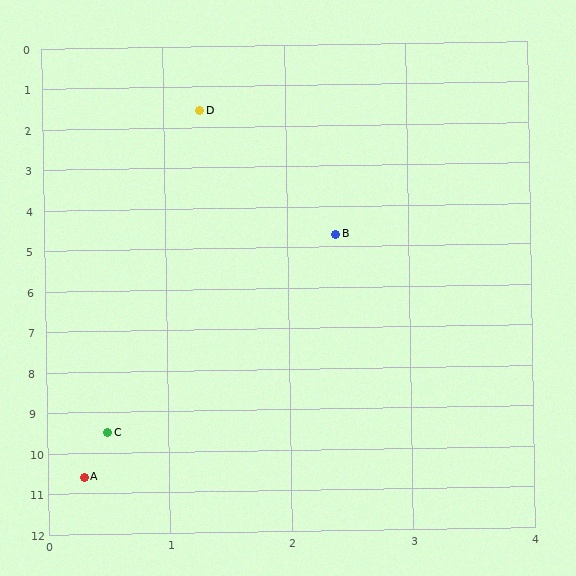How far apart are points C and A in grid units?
Points C and A are about 1.1 grid units apart.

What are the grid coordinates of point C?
Point C is at approximately (0.5, 9.5).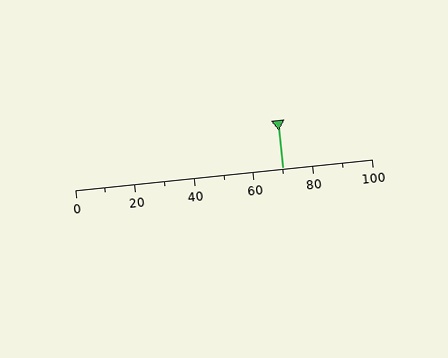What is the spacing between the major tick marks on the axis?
The major ticks are spaced 20 apart.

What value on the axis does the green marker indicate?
The marker indicates approximately 70.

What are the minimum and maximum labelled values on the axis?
The axis runs from 0 to 100.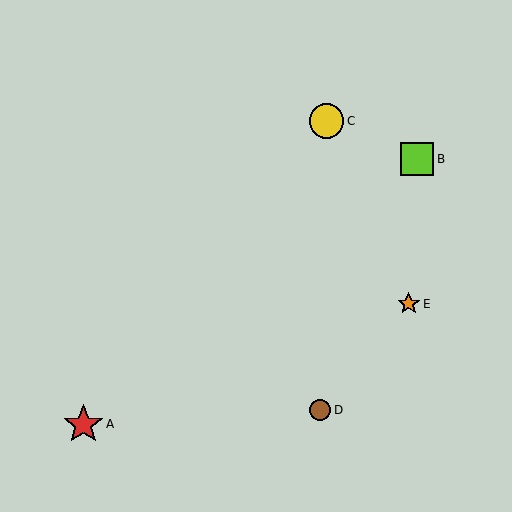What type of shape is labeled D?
Shape D is a brown circle.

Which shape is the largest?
The red star (labeled A) is the largest.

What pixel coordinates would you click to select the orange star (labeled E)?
Click at (409, 304) to select the orange star E.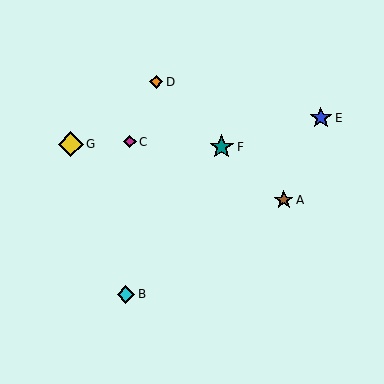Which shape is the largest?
The yellow diamond (labeled G) is the largest.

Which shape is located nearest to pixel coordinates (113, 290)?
The cyan diamond (labeled B) at (126, 294) is nearest to that location.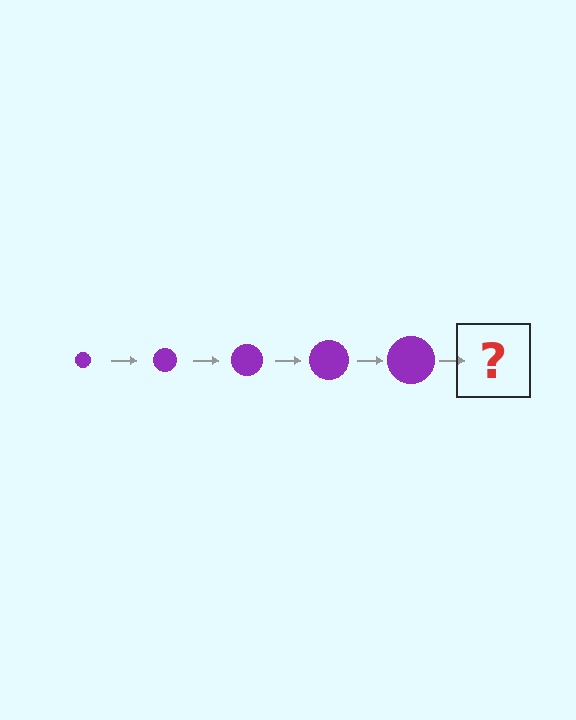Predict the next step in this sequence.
The next step is a purple circle, larger than the previous one.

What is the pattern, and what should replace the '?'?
The pattern is that the circle gets progressively larger each step. The '?' should be a purple circle, larger than the previous one.